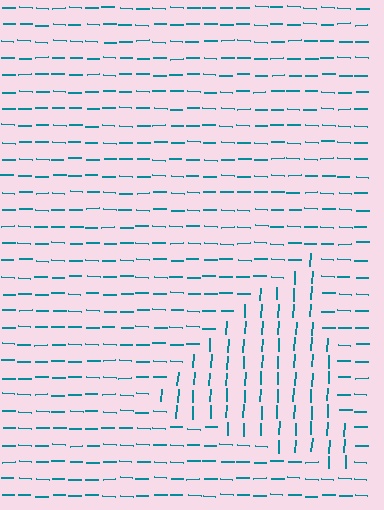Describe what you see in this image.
The image is filled with small teal line segments. A triangle region in the image has lines oriented differently from the surrounding lines, creating a visible texture boundary.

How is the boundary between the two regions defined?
The boundary is defined purely by a change in line orientation (approximately 88 degrees difference). All lines are the same color and thickness.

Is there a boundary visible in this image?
Yes, there is a texture boundary formed by a change in line orientation.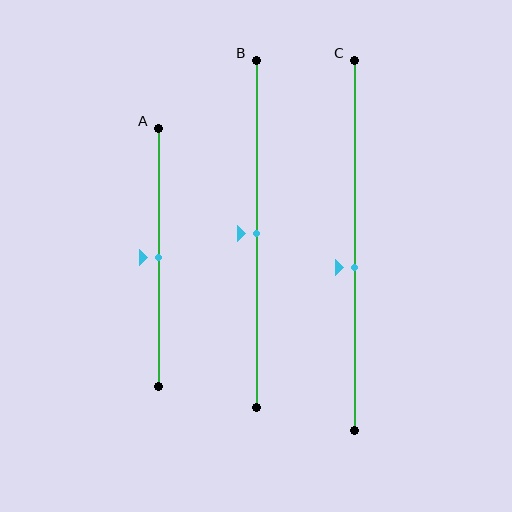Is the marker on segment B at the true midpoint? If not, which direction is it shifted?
Yes, the marker on segment B is at the true midpoint.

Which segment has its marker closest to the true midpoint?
Segment A has its marker closest to the true midpoint.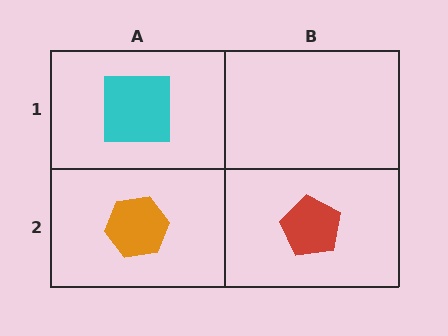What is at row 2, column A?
An orange hexagon.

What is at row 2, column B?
A red pentagon.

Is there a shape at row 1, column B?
No, that cell is empty.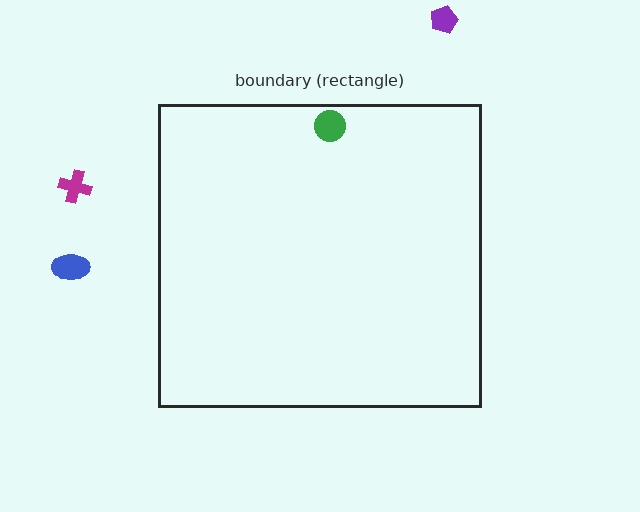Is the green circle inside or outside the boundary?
Inside.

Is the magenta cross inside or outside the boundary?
Outside.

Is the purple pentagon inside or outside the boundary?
Outside.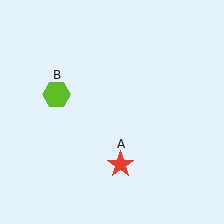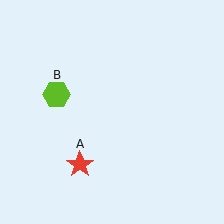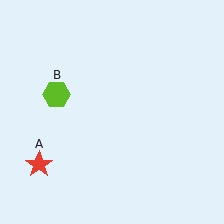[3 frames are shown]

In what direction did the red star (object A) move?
The red star (object A) moved left.